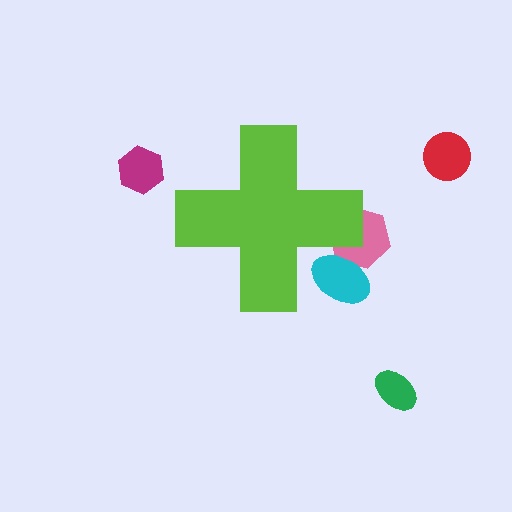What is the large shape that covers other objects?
A lime cross.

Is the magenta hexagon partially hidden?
No, the magenta hexagon is fully visible.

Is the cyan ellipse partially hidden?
Yes, the cyan ellipse is partially hidden behind the lime cross.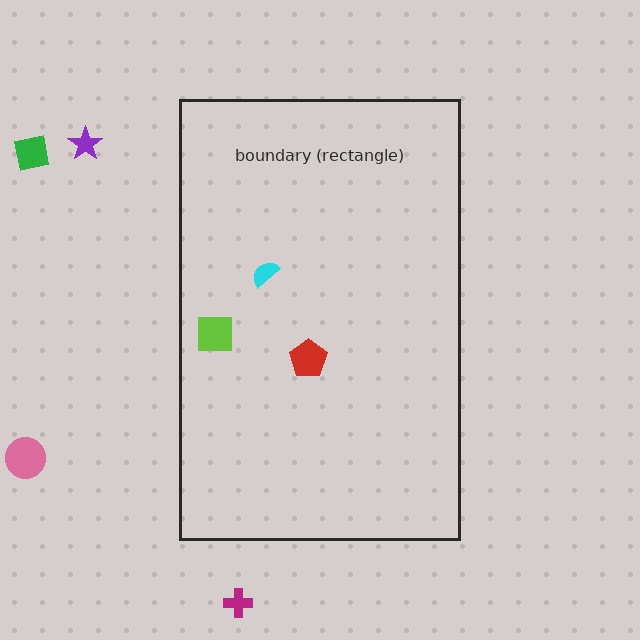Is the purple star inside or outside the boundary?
Outside.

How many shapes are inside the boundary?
3 inside, 4 outside.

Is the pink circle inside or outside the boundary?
Outside.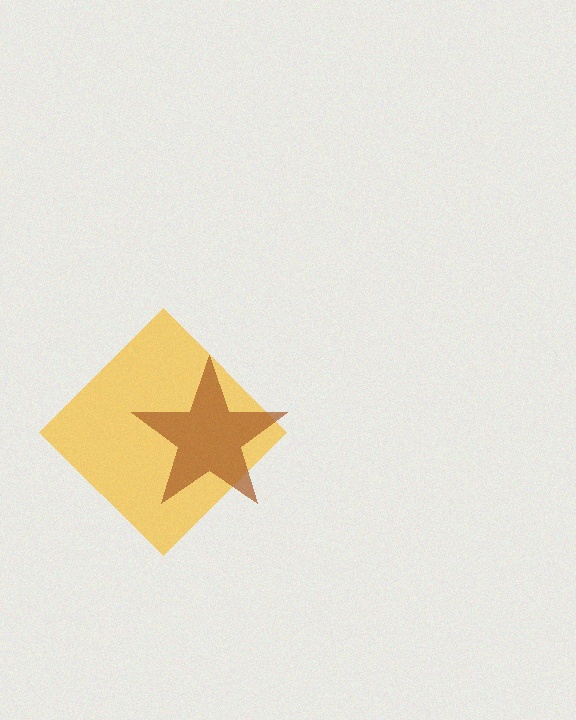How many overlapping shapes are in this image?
There are 2 overlapping shapes in the image.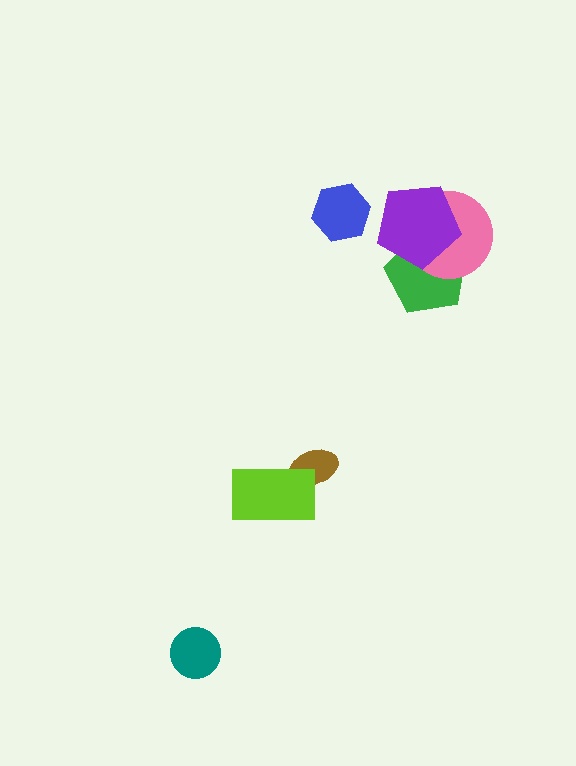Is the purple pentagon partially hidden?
No, no other shape covers it.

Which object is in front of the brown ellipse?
The lime rectangle is in front of the brown ellipse.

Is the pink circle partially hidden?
Yes, it is partially covered by another shape.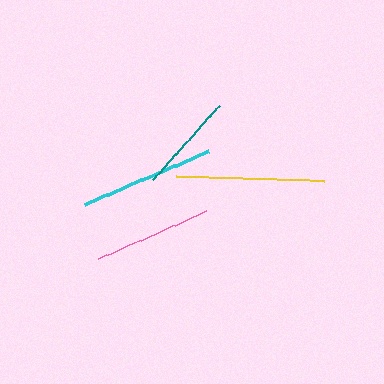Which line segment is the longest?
The yellow line is the longest at approximately 148 pixels.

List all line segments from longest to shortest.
From longest to shortest: yellow, cyan, pink, teal.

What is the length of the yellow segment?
The yellow segment is approximately 148 pixels long.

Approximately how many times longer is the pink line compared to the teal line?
The pink line is approximately 1.2 times the length of the teal line.